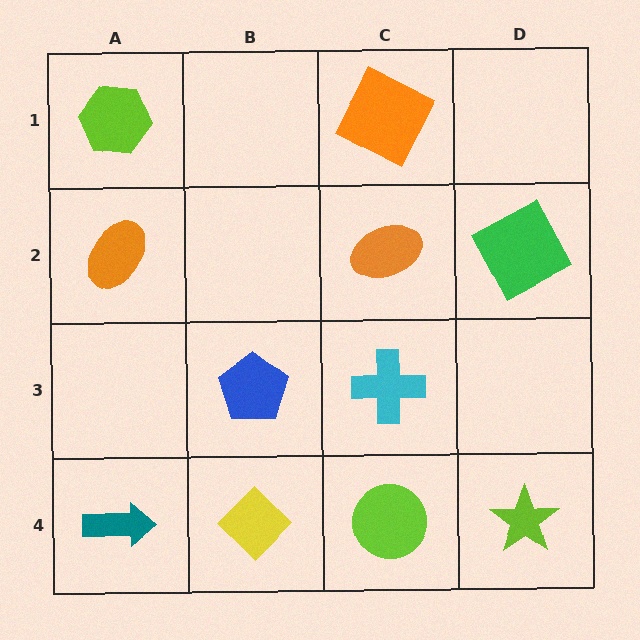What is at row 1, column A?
A lime hexagon.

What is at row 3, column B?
A blue pentagon.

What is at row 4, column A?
A teal arrow.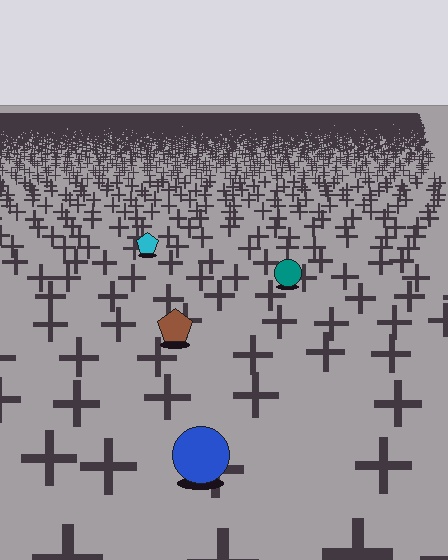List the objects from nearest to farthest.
From nearest to farthest: the blue circle, the brown pentagon, the teal circle, the cyan pentagon.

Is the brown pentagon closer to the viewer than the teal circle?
Yes. The brown pentagon is closer — you can tell from the texture gradient: the ground texture is coarser near it.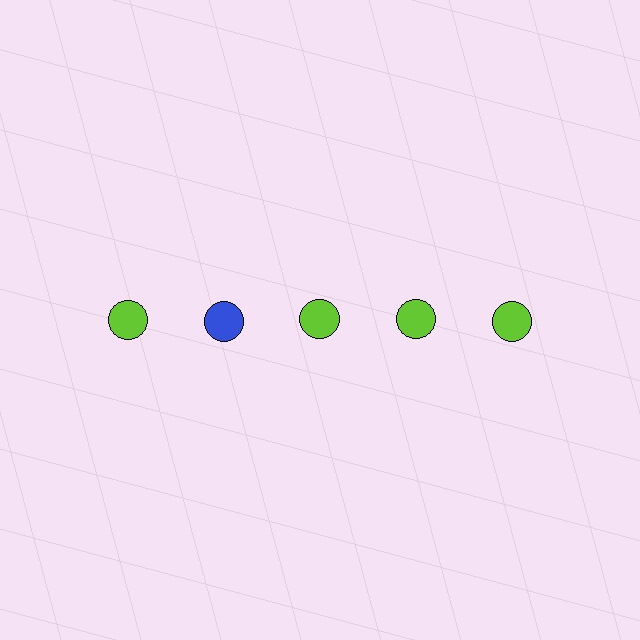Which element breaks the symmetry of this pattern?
The blue circle in the top row, second from left column breaks the symmetry. All other shapes are lime circles.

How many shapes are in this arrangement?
There are 5 shapes arranged in a grid pattern.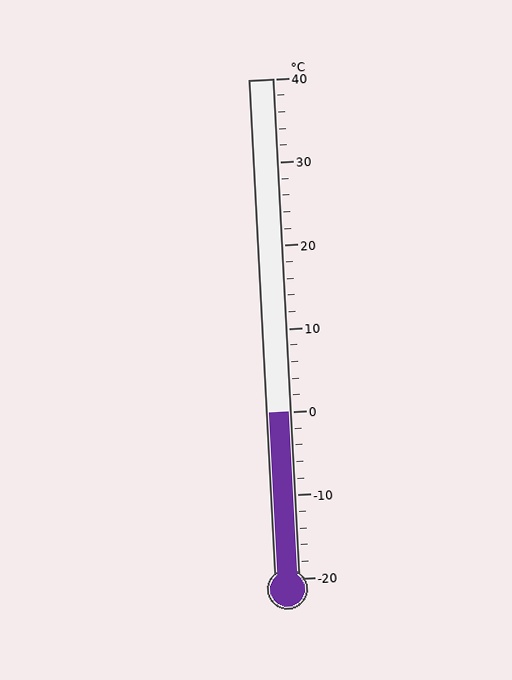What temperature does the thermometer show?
The thermometer shows approximately 0°C.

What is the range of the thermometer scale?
The thermometer scale ranges from -20°C to 40°C.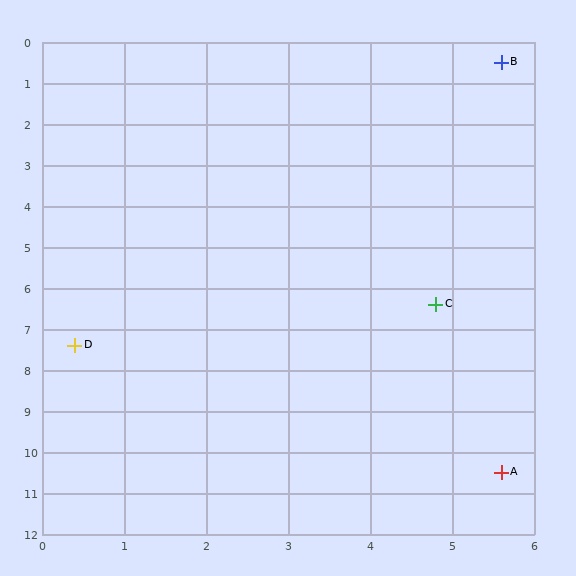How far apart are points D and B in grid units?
Points D and B are about 8.6 grid units apart.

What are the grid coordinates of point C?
Point C is at approximately (4.8, 6.4).